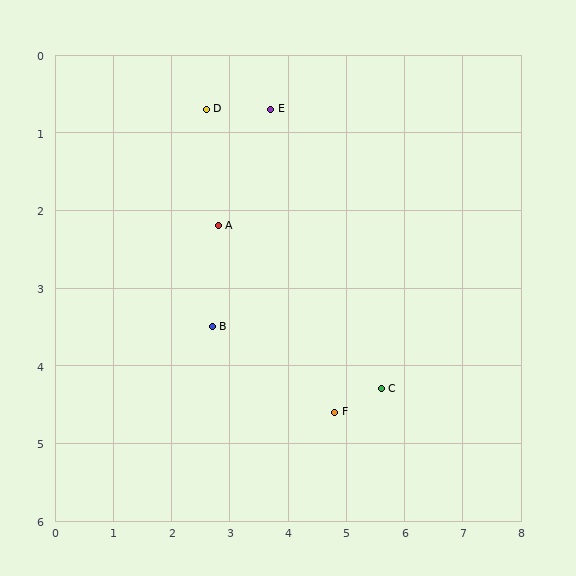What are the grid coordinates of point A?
Point A is at approximately (2.8, 2.2).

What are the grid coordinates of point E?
Point E is at approximately (3.7, 0.7).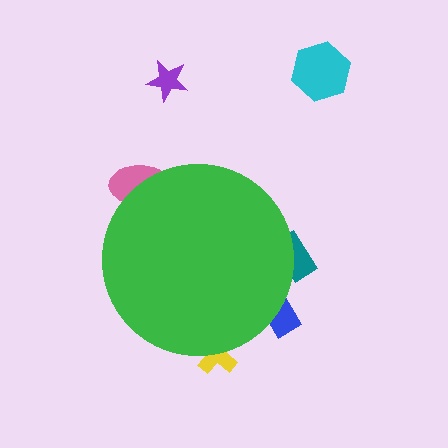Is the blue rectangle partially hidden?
Yes, the blue rectangle is partially hidden behind the green circle.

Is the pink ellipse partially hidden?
Yes, the pink ellipse is partially hidden behind the green circle.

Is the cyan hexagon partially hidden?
No, the cyan hexagon is fully visible.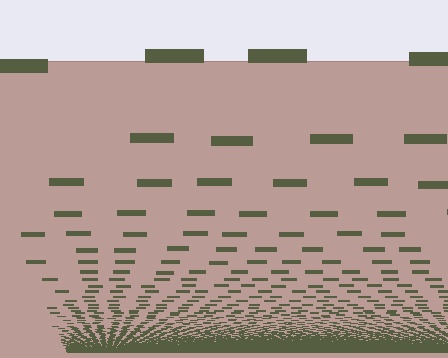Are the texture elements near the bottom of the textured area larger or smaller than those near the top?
Smaller. The gradient is inverted — elements near the bottom are smaller and denser.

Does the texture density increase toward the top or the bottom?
Density increases toward the bottom.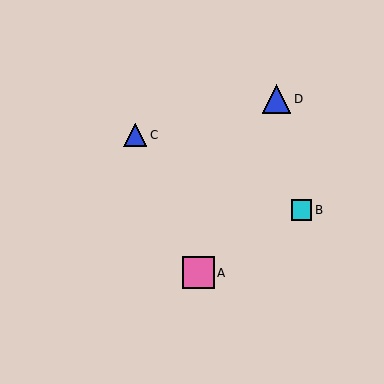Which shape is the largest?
The pink square (labeled A) is the largest.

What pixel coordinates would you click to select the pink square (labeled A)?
Click at (198, 273) to select the pink square A.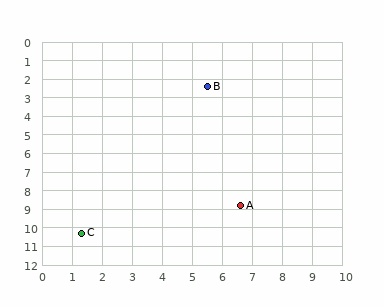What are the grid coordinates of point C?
Point C is at approximately (1.3, 10.3).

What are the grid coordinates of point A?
Point A is at approximately (6.6, 8.8).